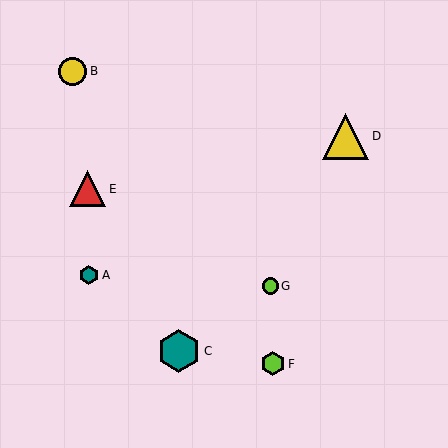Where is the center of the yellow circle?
The center of the yellow circle is at (73, 71).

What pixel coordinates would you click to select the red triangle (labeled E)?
Click at (88, 189) to select the red triangle E.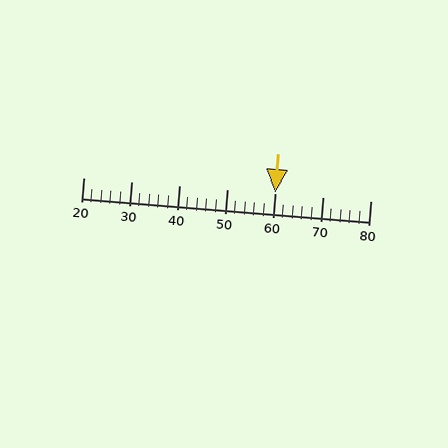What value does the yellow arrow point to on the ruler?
The yellow arrow points to approximately 60.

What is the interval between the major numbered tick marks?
The major tick marks are spaced 10 units apart.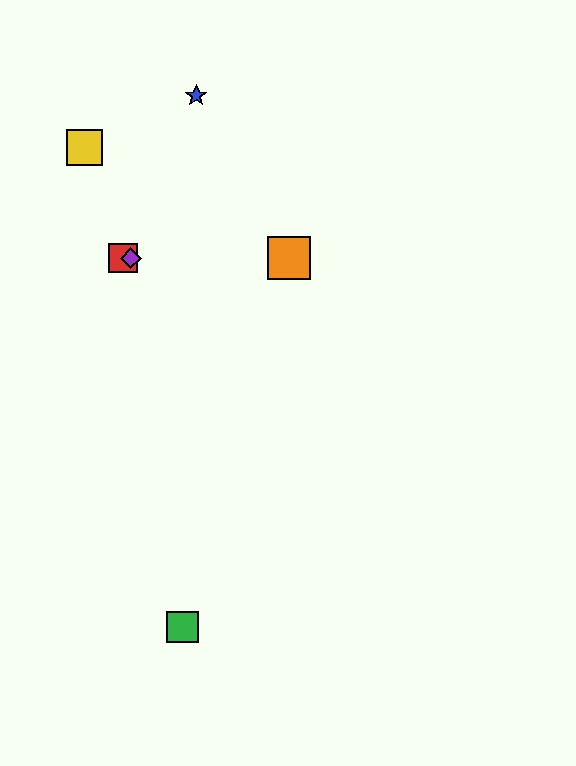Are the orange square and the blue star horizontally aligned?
No, the orange square is at y≈258 and the blue star is at y≈96.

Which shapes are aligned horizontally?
The red square, the purple diamond, the orange square are aligned horizontally.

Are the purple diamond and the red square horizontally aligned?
Yes, both are at y≈258.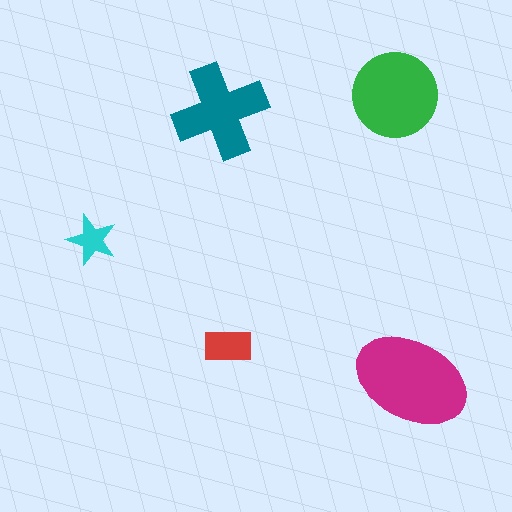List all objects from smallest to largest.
The cyan star, the red rectangle, the teal cross, the green circle, the magenta ellipse.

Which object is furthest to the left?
The cyan star is leftmost.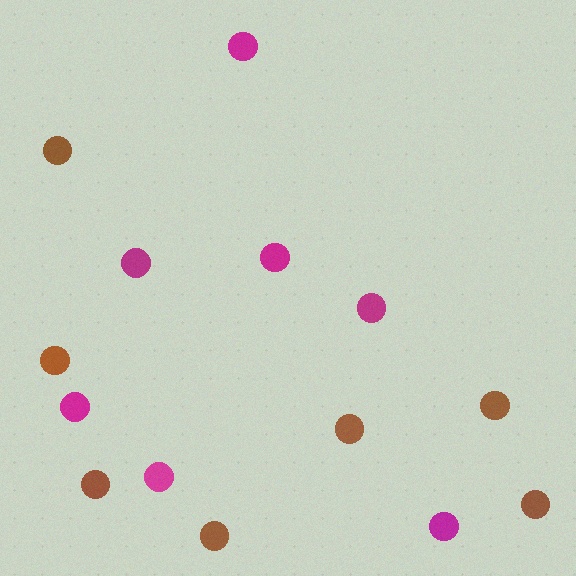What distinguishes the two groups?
There are 2 groups: one group of magenta circles (7) and one group of brown circles (7).